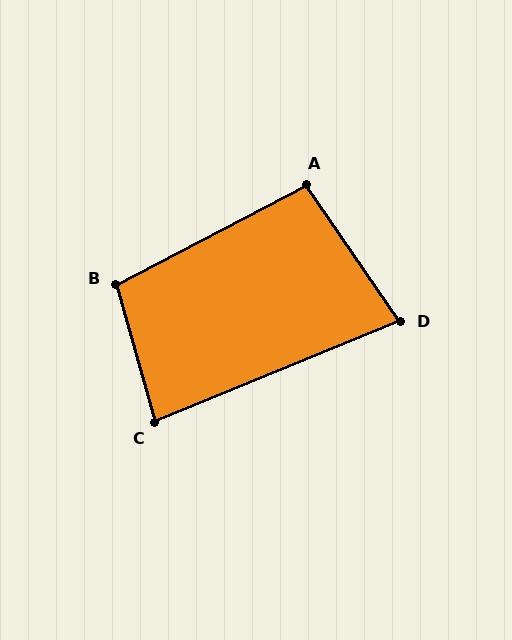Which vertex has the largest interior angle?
B, at approximately 102 degrees.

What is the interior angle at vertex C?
Approximately 83 degrees (acute).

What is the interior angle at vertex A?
Approximately 97 degrees (obtuse).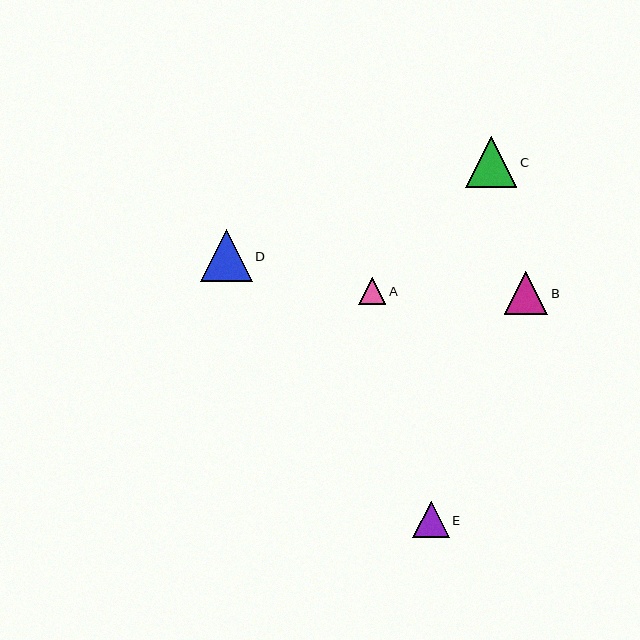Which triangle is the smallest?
Triangle A is the smallest with a size of approximately 27 pixels.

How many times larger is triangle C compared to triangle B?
Triangle C is approximately 1.2 times the size of triangle B.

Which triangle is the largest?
Triangle D is the largest with a size of approximately 52 pixels.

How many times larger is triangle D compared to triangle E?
Triangle D is approximately 1.4 times the size of triangle E.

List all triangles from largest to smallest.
From largest to smallest: D, C, B, E, A.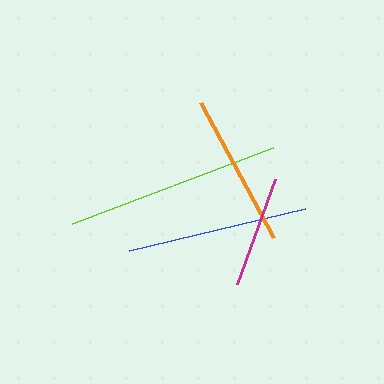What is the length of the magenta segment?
The magenta segment is approximately 112 pixels long.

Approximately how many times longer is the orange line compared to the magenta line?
The orange line is approximately 1.4 times the length of the magenta line.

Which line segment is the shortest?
The magenta line is the shortest at approximately 112 pixels.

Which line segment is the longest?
The lime line is the longest at approximately 214 pixels.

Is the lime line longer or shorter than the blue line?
The lime line is longer than the blue line.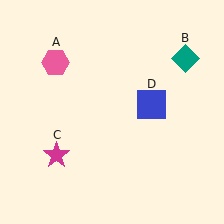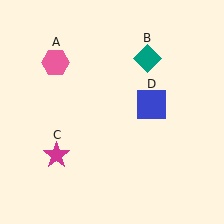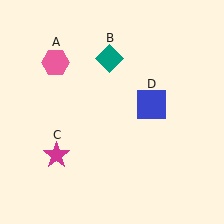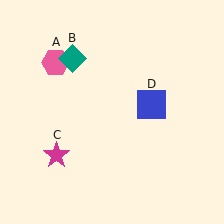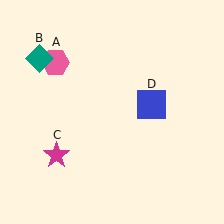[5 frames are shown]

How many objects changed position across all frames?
1 object changed position: teal diamond (object B).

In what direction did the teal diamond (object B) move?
The teal diamond (object B) moved left.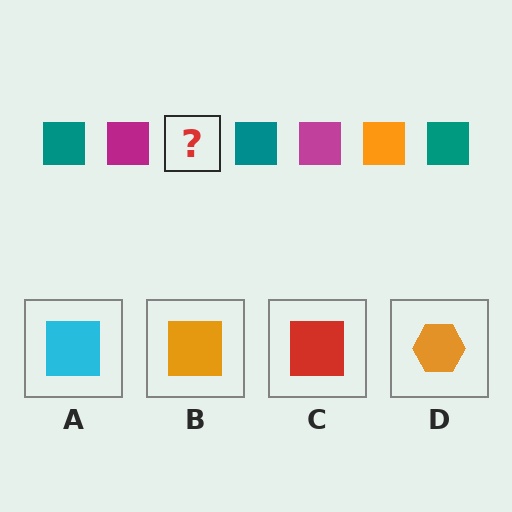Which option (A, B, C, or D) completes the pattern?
B.